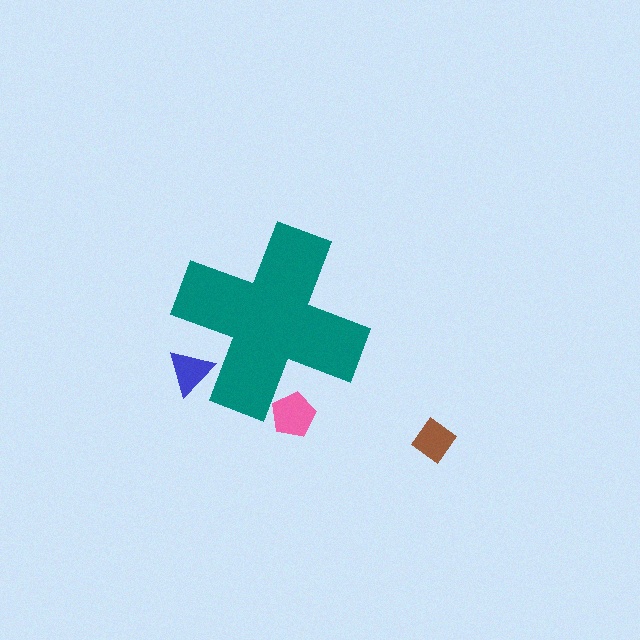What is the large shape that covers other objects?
A teal cross.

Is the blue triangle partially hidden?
Yes, the blue triangle is partially hidden behind the teal cross.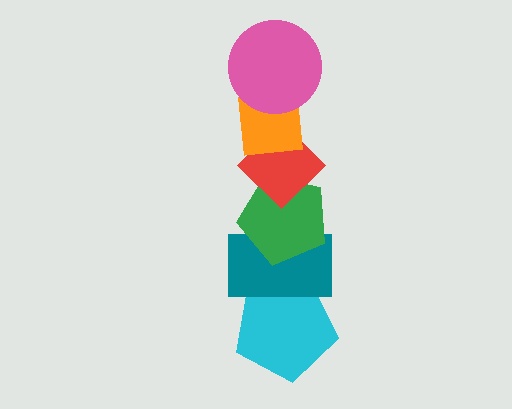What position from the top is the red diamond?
The red diamond is 3rd from the top.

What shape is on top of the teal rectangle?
The green pentagon is on top of the teal rectangle.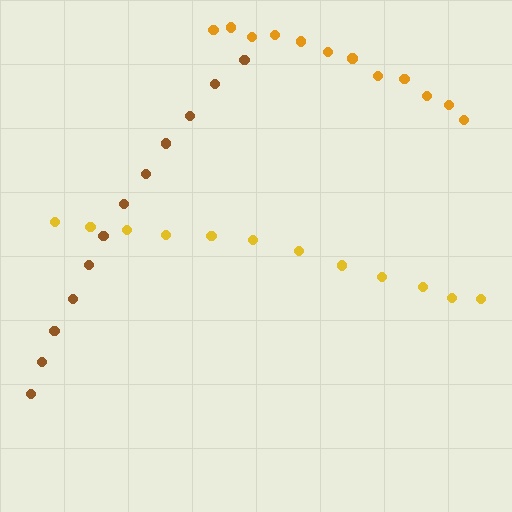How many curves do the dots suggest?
There are 3 distinct paths.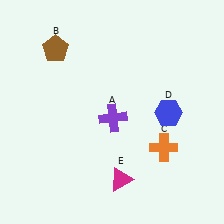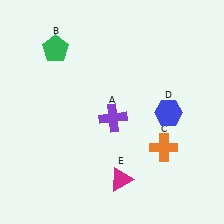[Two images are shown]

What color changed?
The pentagon (B) changed from brown in Image 1 to green in Image 2.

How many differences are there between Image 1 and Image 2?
There is 1 difference between the two images.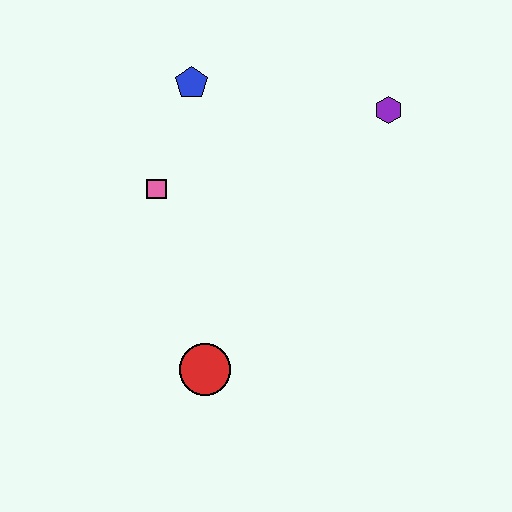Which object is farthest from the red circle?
The purple hexagon is farthest from the red circle.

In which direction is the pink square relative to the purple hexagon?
The pink square is to the left of the purple hexagon.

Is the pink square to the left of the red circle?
Yes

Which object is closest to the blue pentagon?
The pink square is closest to the blue pentagon.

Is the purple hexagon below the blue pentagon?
Yes